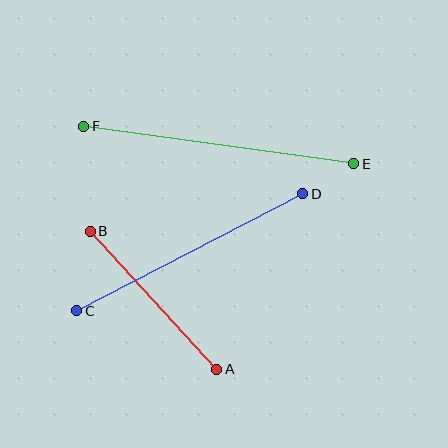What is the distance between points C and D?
The distance is approximately 254 pixels.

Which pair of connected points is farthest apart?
Points E and F are farthest apart.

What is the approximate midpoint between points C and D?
The midpoint is at approximately (190, 252) pixels.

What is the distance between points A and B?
The distance is approximately 187 pixels.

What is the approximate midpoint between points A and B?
The midpoint is at approximately (153, 300) pixels.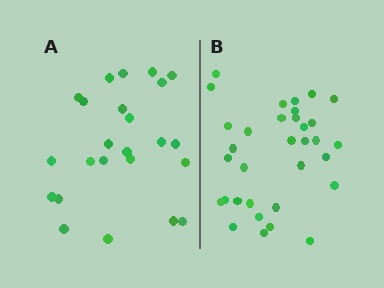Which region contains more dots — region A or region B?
Region B (the right region) has more dots.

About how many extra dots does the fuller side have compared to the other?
Region B has roughly 8 or so more dots than region A.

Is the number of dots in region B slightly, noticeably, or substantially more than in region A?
Region B has noticeably more, but not dramatically so. The ratio is roughly 1.4 to 1.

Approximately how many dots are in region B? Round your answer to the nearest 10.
About 30 dots. (The exact count is 33, which rounds to 30.)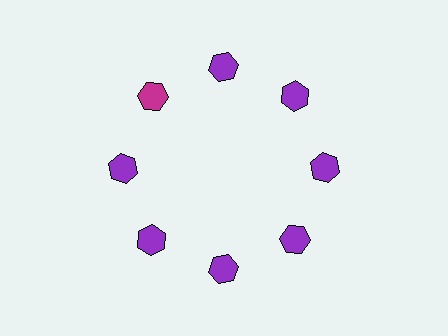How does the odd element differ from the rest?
It has a different color: magenta instead of purple.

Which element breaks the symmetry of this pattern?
The magenta hexagon at roughly the 10 o'clock position breaks the symmetry. All other shapes are purple hexagons.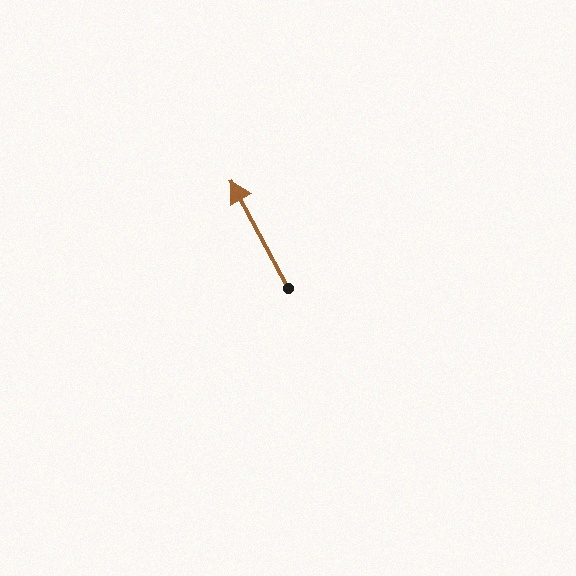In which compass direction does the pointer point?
Northwest.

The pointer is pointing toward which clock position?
Roughly 11 o'clock.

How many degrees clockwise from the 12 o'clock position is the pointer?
Approximately 332 degrees.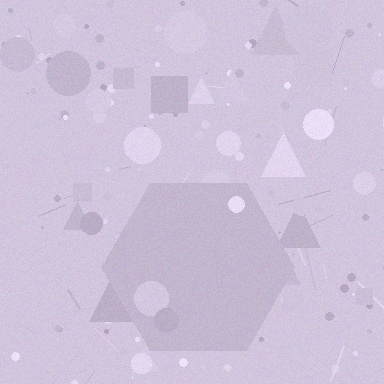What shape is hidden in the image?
A hexagon is hidden in the image.